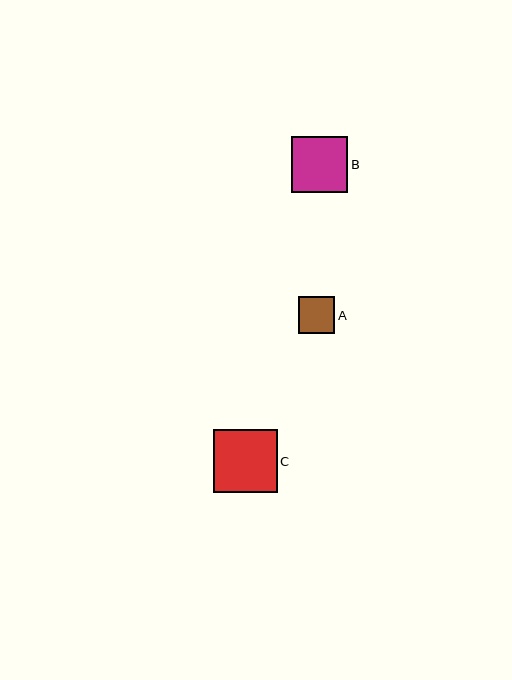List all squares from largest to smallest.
From largest to smallest: C, B, A.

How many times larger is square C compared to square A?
Square C is approximately 1.7 times the size of square A.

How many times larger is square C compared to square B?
Square C is approximately 1.1 times the size of square B.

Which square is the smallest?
Square A is the smallest with a size of approximately 37 pixels.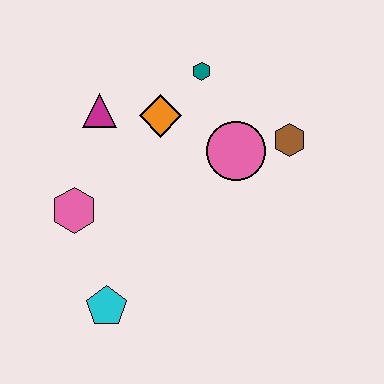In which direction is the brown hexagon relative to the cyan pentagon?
The brown hexagon is to the right of the cyan pentagon.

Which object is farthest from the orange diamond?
The cyan pentagon is farthest from the orange diamond.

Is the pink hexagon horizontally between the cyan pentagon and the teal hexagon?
No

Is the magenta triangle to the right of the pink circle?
No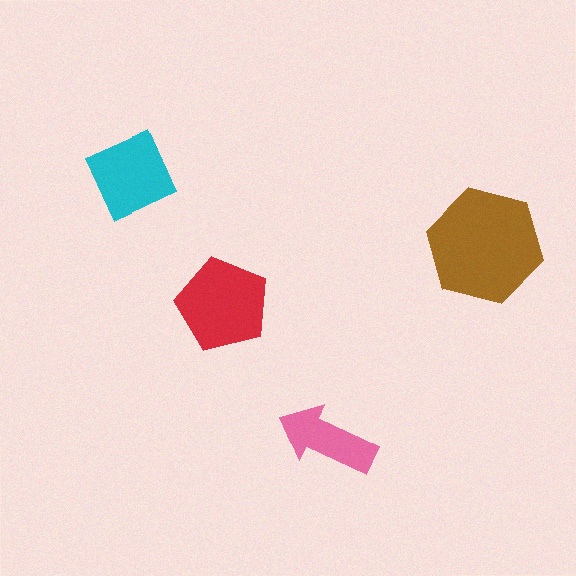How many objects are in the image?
There are 4 objects in the image.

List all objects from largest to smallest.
The brown hexagon, the red pentagon, the cyan square, the pink arrow.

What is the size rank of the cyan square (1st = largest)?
3rd.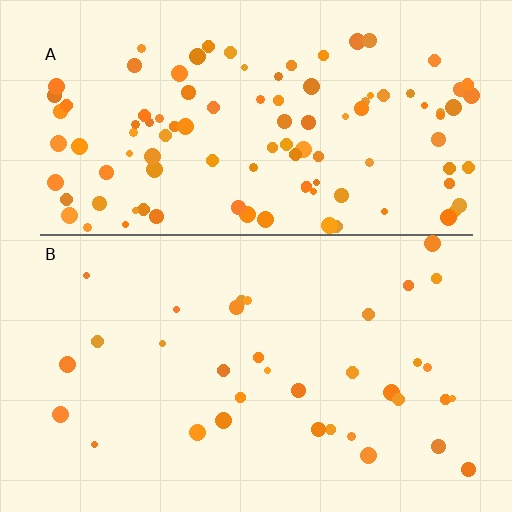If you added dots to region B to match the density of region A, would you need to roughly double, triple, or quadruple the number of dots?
Approximately triple.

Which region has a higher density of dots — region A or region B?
A (the top).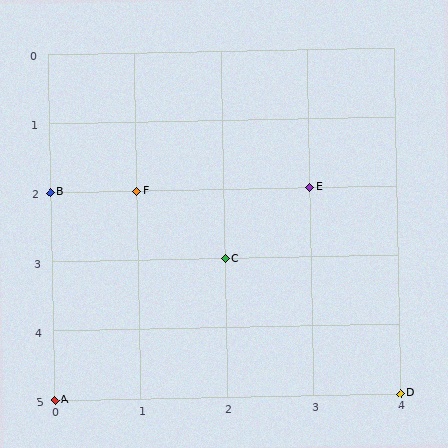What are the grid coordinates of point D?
Point D is at grid coordinates (4, 5).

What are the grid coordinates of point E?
Point E is at grid coordinates (3, 2).